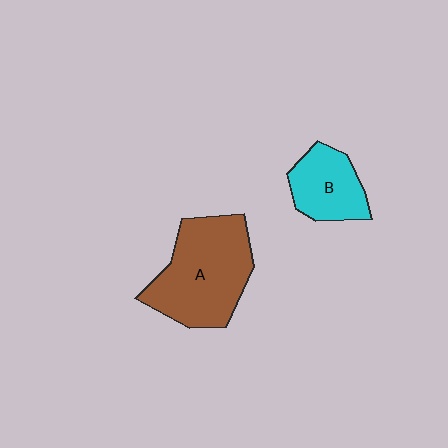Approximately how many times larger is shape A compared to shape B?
Approximately 1.9 times.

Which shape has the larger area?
Shape A (brown).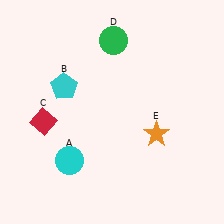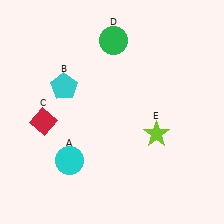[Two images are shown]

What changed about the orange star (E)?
In Image 1, E is orange. In Image 2, it changed to lime.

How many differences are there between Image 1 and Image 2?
There is 1 difference between the two images.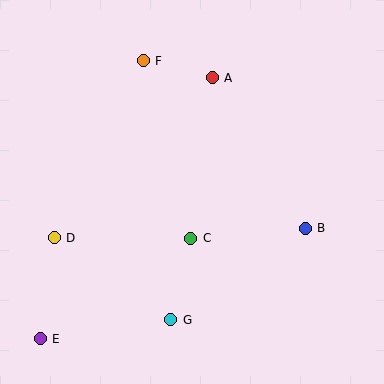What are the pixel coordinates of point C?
Point C is at (191, 239).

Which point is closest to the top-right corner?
Point A is closest to the top-right corner.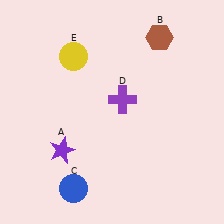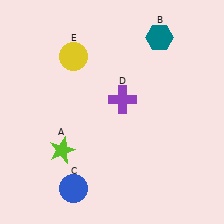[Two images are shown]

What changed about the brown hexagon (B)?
In Image 1, B is brown. In Image 2, it changed to teal.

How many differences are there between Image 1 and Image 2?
There are 2 differences between the two images.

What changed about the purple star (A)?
In Image 1, A is purple. In Image 2, it changed to lime.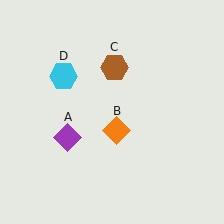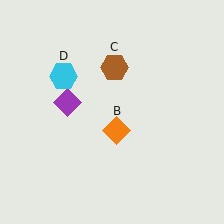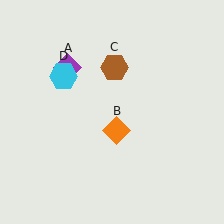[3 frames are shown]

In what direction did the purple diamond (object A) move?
The purple diamond (object A) moved up.